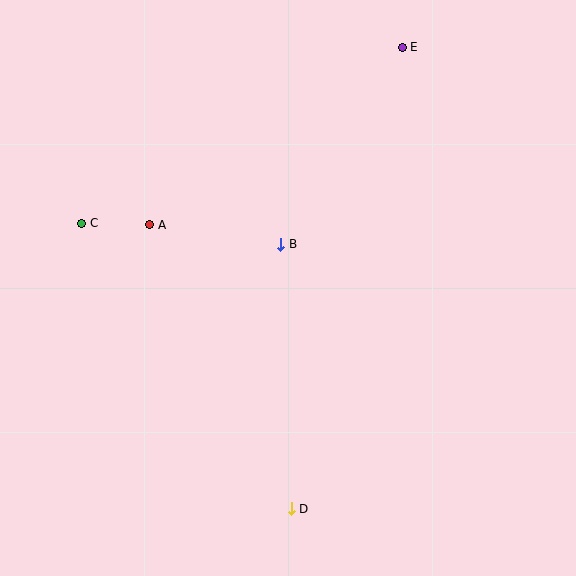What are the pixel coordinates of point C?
Point C is at (82, 223).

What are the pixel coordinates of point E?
Point E is at (402, 47).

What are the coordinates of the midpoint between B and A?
The midpoint between B and A is at (215, 235).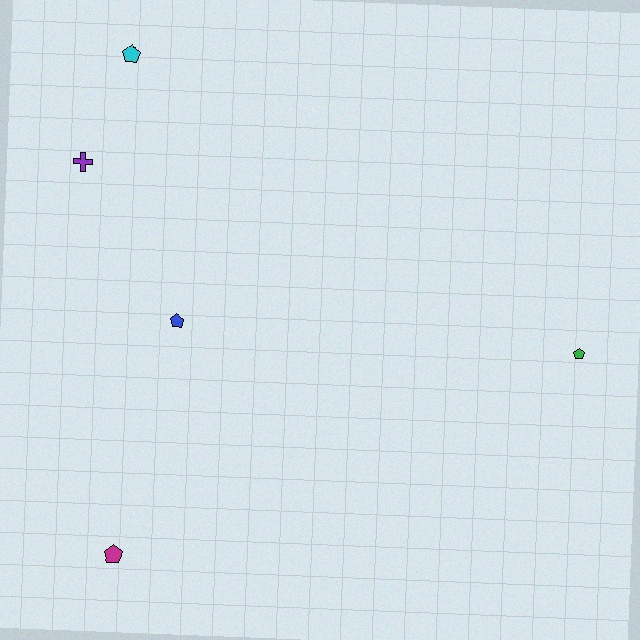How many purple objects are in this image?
There is 1 purple object.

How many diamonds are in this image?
There are no diamonds.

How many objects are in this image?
There are 5 objects.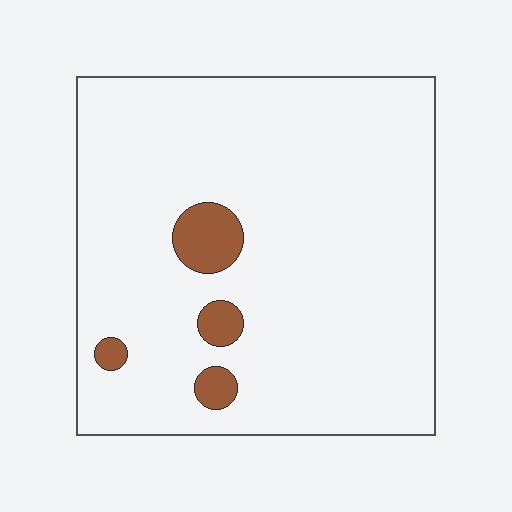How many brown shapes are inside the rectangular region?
4.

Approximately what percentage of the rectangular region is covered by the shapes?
Approximately 5%.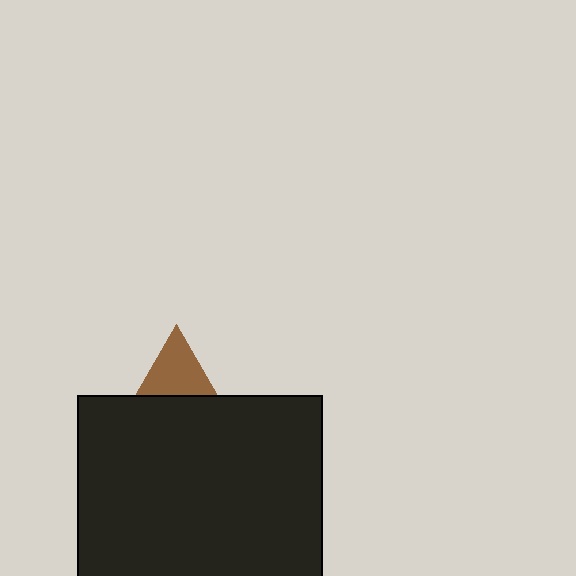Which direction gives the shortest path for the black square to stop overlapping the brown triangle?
Moving down gives the shortest separation.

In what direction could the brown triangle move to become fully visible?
The brown triangle could move up. That would shift it out from behind the black square entirely.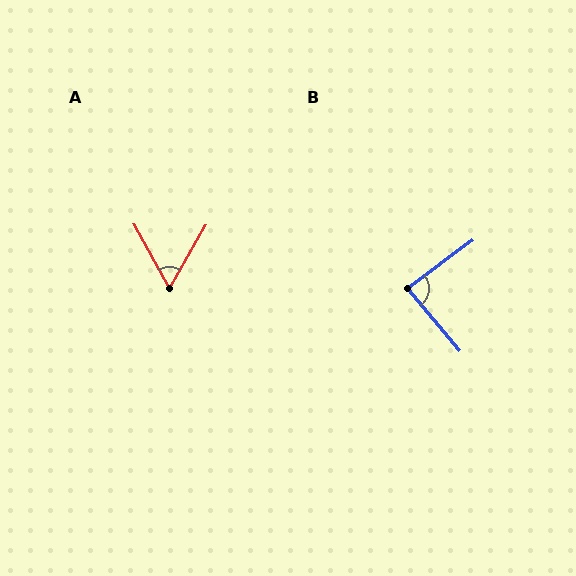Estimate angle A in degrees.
Approximately 59 degrees.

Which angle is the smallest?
A, at approximately 59 degrees.